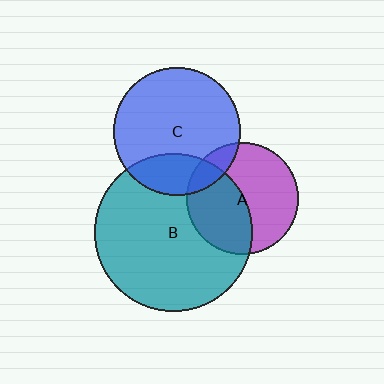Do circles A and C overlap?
Yes.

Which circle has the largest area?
Circle B (teal).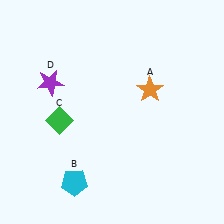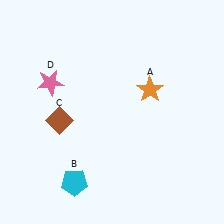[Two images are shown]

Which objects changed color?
C changed from green to brown. D changed from purple to pink.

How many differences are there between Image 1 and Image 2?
There are 2 differences between the two images.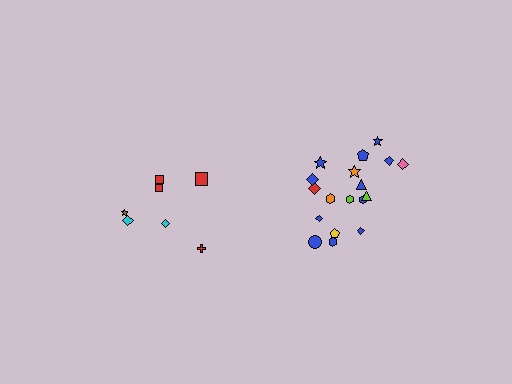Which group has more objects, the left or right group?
The right group.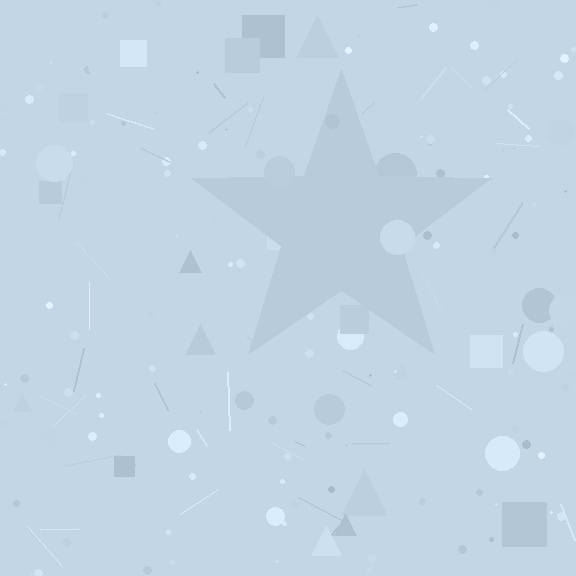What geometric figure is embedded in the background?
A star is embedded in the background.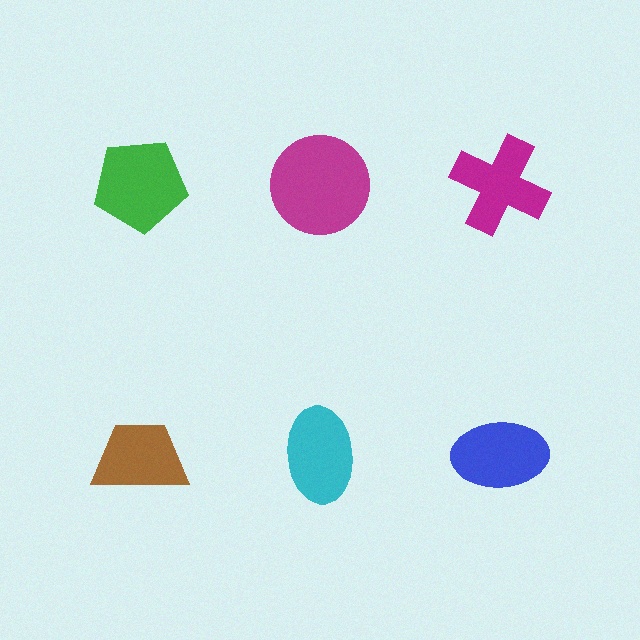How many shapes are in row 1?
3 shapes.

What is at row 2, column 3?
A blue ellipse.